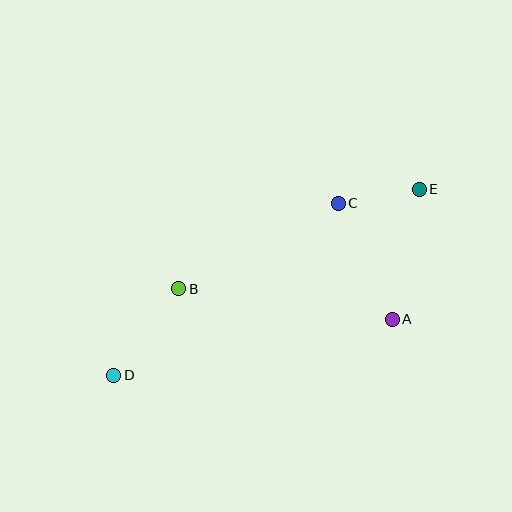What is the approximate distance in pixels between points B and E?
The distance between B and E is approximately 260 pixels.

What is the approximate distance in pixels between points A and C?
The distance between A and C is approximately 128 pixels.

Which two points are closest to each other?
Points C and E are closest to each other.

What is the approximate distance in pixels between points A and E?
The distance between A and E is approximately 133 pixels.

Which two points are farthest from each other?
Points D and E are farthest from each other.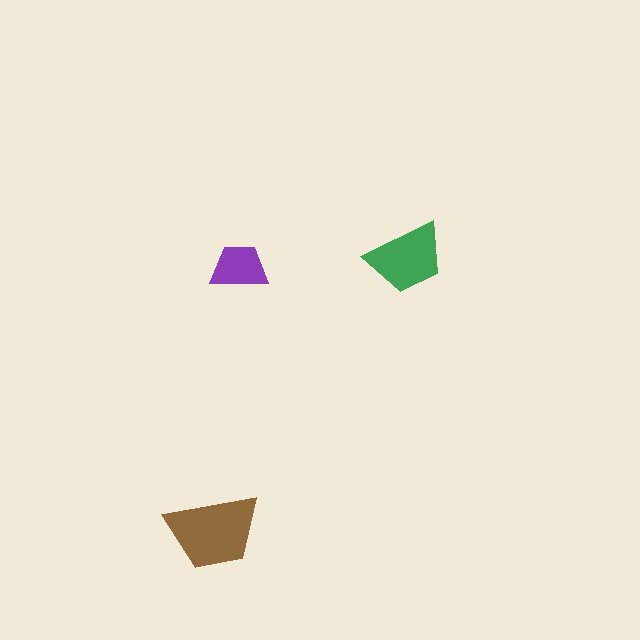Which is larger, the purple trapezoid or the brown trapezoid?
The brown one.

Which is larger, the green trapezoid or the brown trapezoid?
The brown one.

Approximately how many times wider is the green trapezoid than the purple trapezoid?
About 1.5 times wider.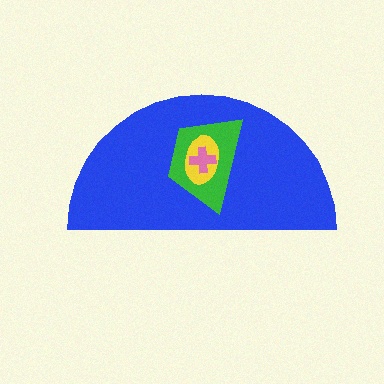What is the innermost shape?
The pink cross.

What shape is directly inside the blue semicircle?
The green trapezoid.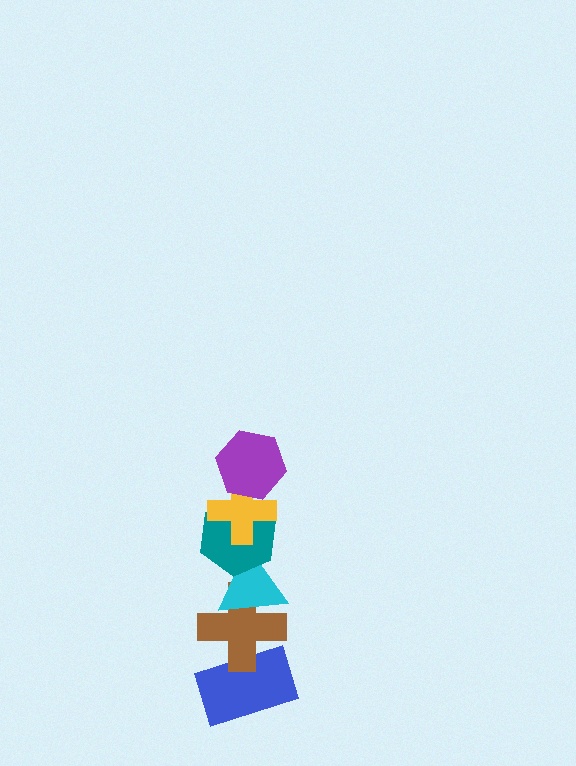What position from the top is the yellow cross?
The yellow cross is 2nd from the top.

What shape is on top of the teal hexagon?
The yellow cross is on top of the teal hexagon.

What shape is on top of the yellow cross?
The purple hexagon is on top of the yellow cross.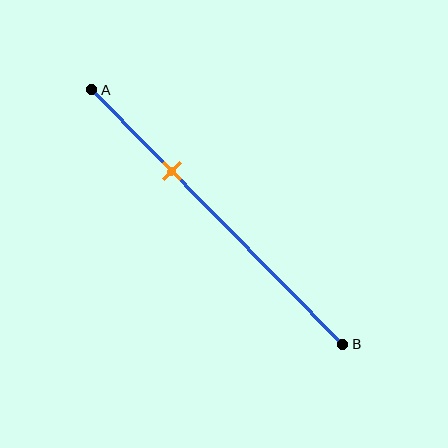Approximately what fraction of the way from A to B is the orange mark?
The orange mark is approximately 30% of the way from A to B.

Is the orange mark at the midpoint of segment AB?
No, the mark is at about 30% from A, not at the 50% midpoint.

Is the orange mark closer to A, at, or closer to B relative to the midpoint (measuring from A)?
The orange mark is closer to point A than the midpoint of segment AB.